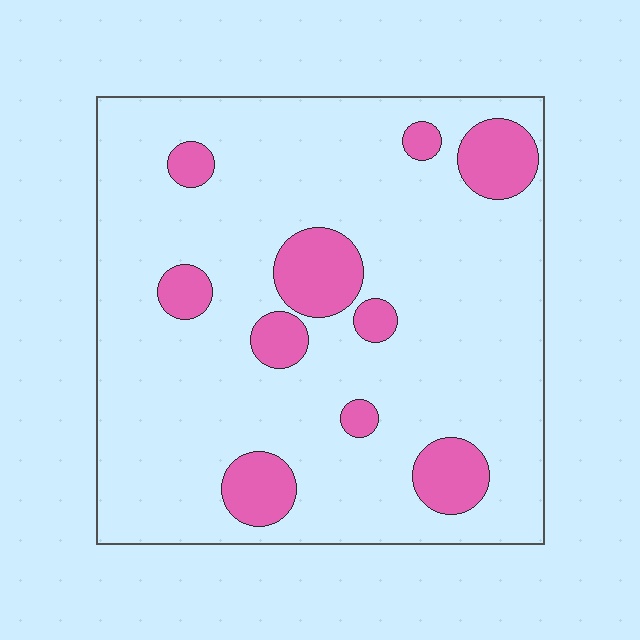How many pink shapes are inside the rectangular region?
10.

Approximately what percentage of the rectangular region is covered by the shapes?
Approximately 15%.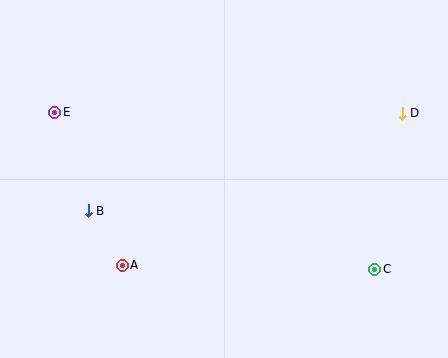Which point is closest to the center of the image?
Point A at (122, 265) is closest to the center.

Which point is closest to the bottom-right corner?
Point C is closest to the bottom-right corner.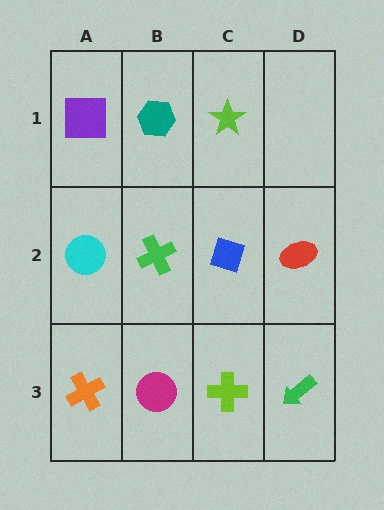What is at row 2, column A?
A cyan circle.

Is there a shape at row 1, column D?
No, that cell is empty.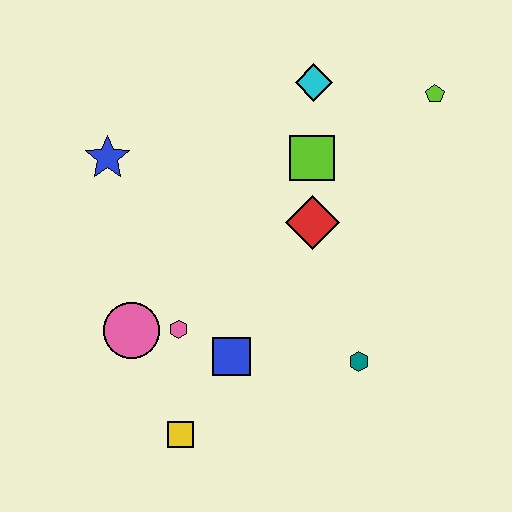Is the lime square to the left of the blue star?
No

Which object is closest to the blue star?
The pink circle is closest to the blue star.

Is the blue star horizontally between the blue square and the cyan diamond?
No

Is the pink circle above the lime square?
No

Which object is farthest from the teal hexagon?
The blue star is farthest from the teal hexagon.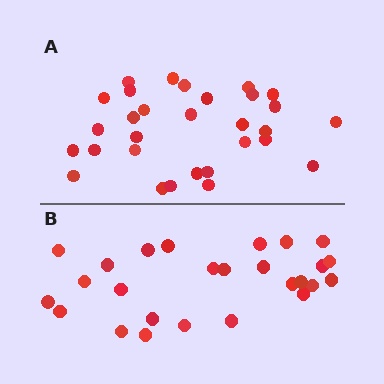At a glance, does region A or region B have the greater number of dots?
Region A (the top region) has more dots.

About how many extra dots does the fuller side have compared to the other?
Region A has about 4 more dots than region B.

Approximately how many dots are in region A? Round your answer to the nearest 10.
About 30 dots.